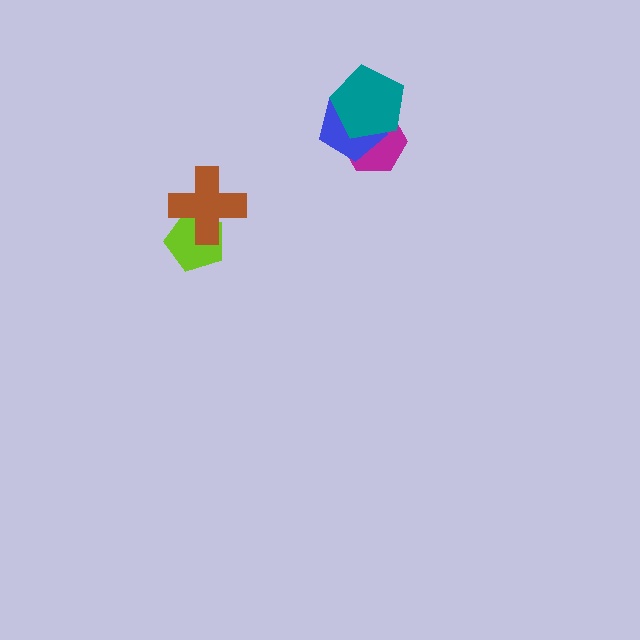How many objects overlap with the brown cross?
1 object overlaps with the brown cross.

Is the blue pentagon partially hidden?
Yes, it is partially covered by another shape.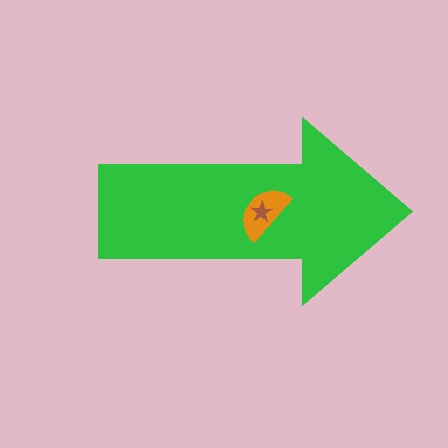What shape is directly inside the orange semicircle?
The brown star.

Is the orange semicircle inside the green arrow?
Yes.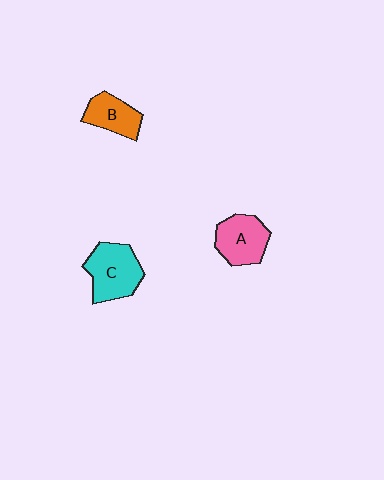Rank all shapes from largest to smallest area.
From largest to smallest: C (cyan), A (pink), B (orange).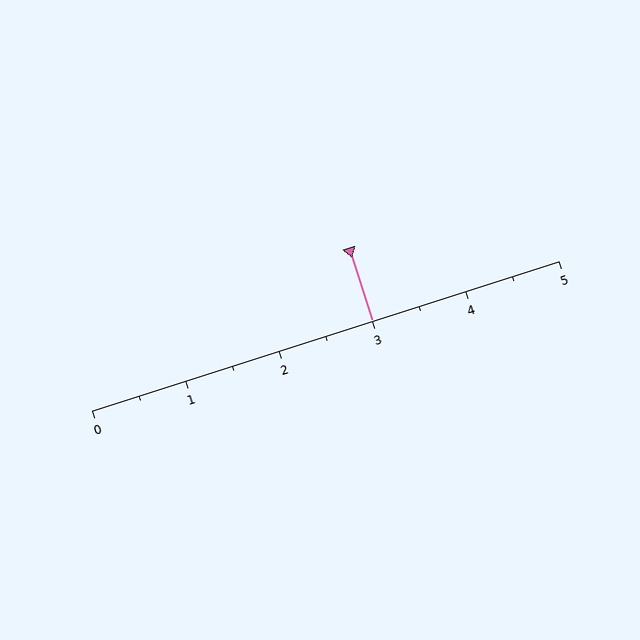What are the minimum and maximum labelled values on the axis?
The axis runs from 0 to 5.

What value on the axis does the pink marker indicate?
The marker indicates approximately 3.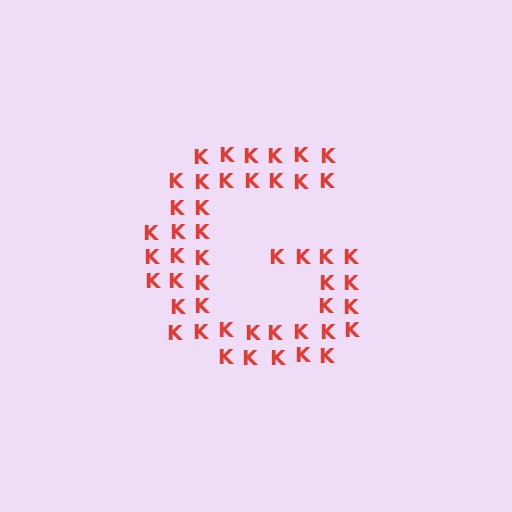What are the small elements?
The small elements are letter K's.